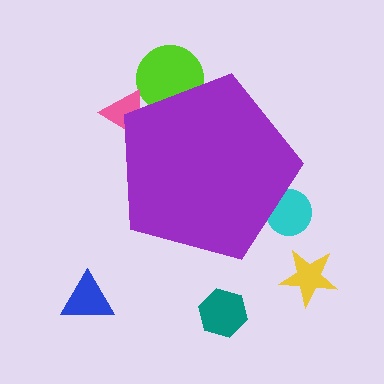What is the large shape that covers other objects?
A purple pentagon.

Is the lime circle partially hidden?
Yes, the lime circle is partially hidden behind the purple pentagon.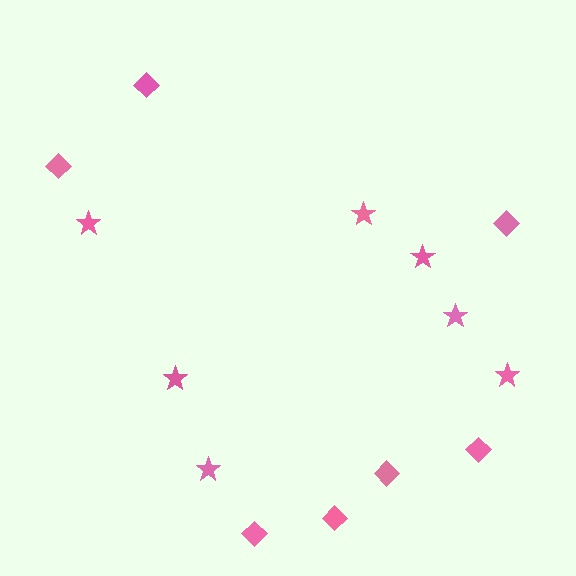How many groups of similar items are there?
There are 2 groups: one group of diamonds (7) and one group of stars (7).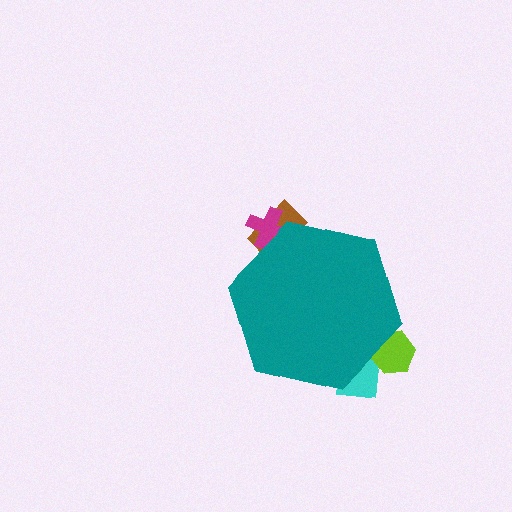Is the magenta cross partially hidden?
Yes, the magenta cross is partially hidden behind the teal hexagon.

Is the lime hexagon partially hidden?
Yes, the lime hexagon is partially hidden behind the teal hexagon.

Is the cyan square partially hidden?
Yes, the cyan square is partially hidden behind the teal hexagon.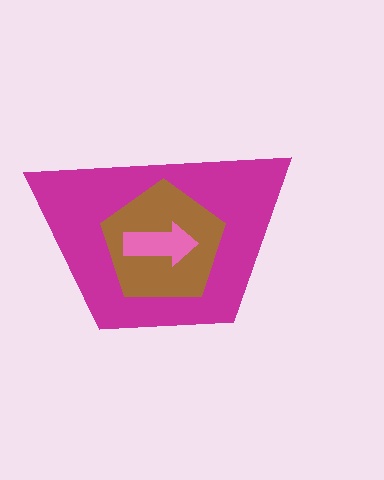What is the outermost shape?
The magenta trapezoid.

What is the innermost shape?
The pink arrow.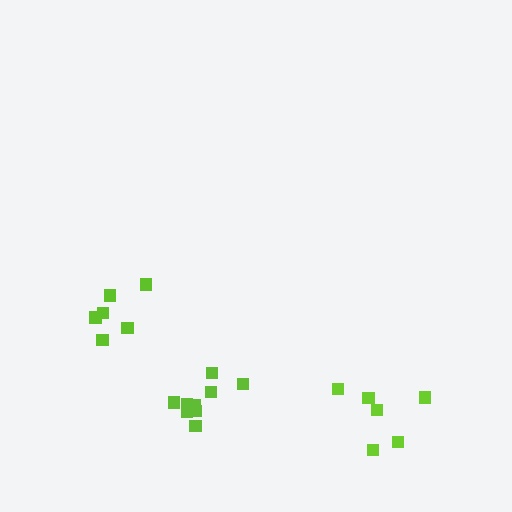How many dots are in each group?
Group 1: 6 dots, Group 2: 6 dots, Group 3: 9 dots (21 total).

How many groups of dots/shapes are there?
There are 3 groups.